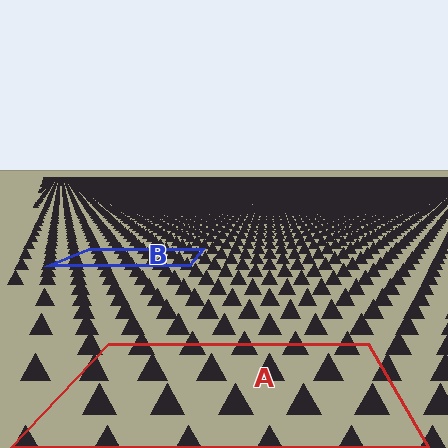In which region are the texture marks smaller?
The texture marks are smaller in region B, because it is farther away.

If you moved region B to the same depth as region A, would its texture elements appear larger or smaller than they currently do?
They would appear larger. At a closer depth, the same texture elements are projected at a bigger on-screen size.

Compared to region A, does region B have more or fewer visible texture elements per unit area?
Region B has more texture elements per unit area — they are packed more densely because it is farther away.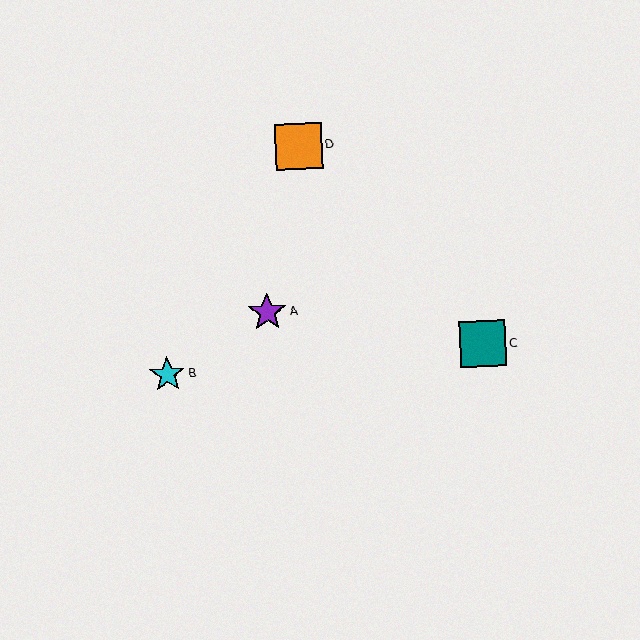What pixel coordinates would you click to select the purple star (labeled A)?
Click at (267, 312) to select the purple star A.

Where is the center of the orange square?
The center of the orange square is at (299, 146).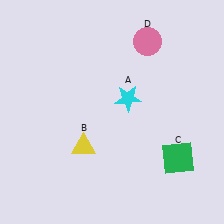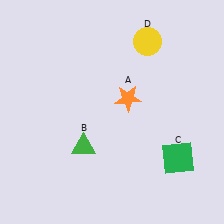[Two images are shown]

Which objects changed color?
A changed from cyan to orange. B changed from yellow to green. D changed from pink to yellow.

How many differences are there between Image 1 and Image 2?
There are 3 differences between the two images.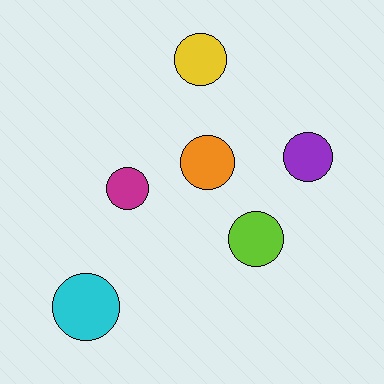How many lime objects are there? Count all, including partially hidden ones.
There is 1 lime object.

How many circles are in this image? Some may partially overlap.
There are 6 circles.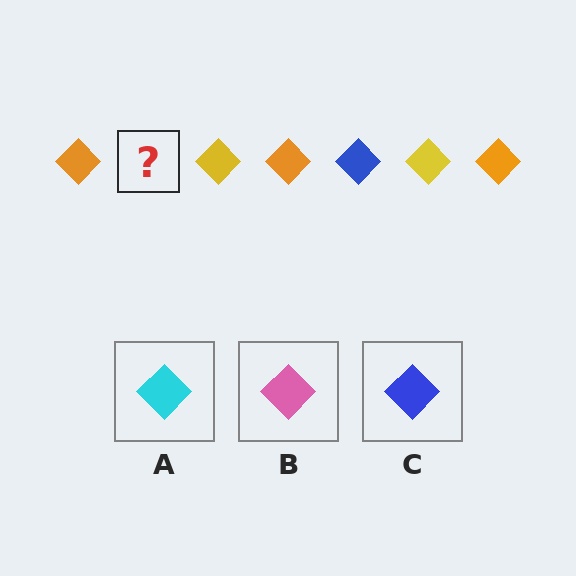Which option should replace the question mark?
Option C.